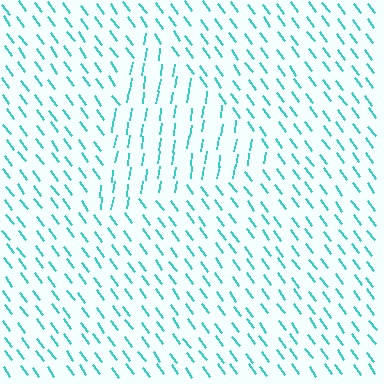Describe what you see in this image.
The image is filled with small cyan line segments. A triangle region in the image has lines oriented differently from the surrounding lines, creating a visible texture boundary.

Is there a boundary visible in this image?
Yes, there is a texture boundary formed by a change in line orientation.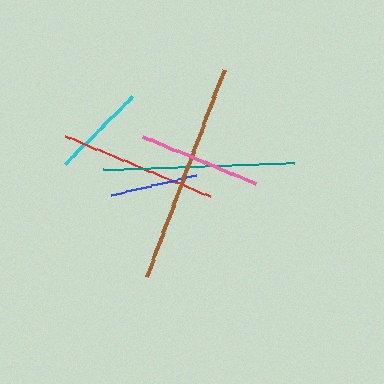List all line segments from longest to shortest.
From longest to shortest: brown, teal, red, pink, cyan, blue.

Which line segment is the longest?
The brown line is the longest at approximately 221 pixels.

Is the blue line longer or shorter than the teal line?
The teal line is longer than the blue line.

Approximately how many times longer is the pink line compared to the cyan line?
The pink line is approximately 1.3 times the length of the cyan line.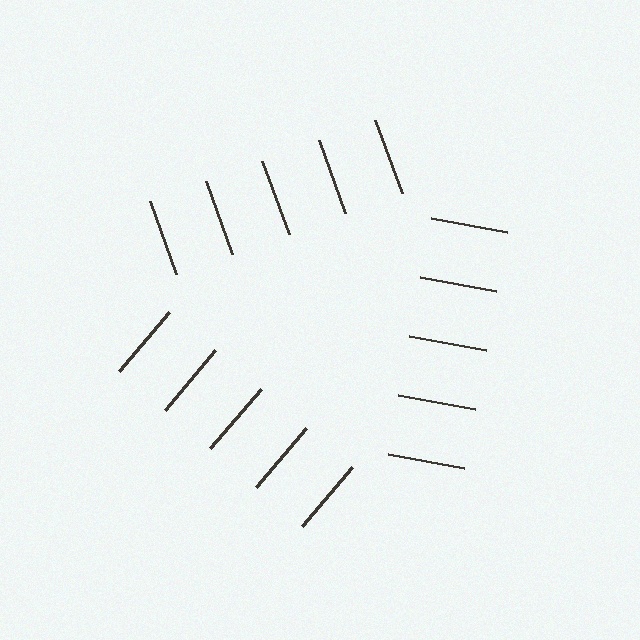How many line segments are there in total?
15 — 5 along each of the 3 edges.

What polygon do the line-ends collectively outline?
An illusory triangle — the line segments terminate on its edges but no continuous stroke is drawn.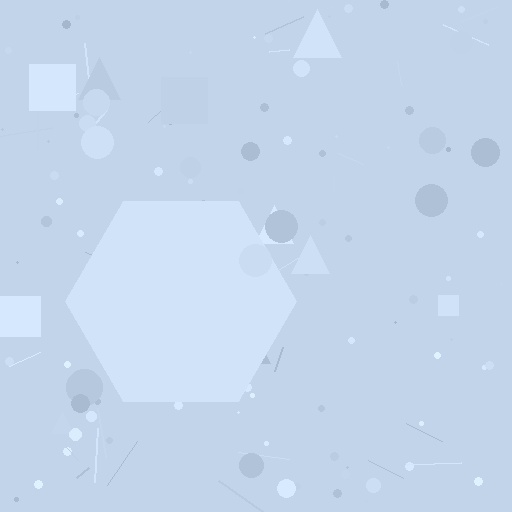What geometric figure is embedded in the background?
A hexagon is embedded in the background.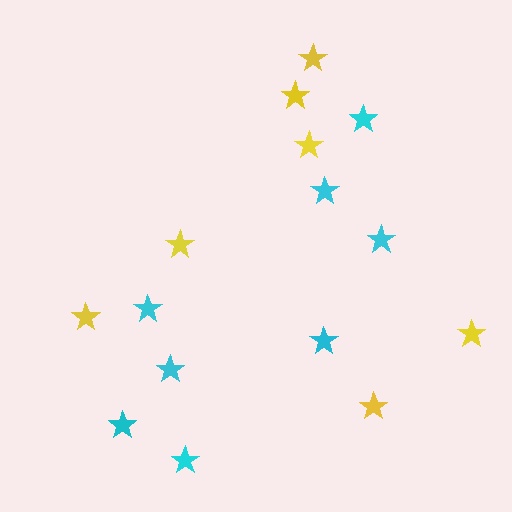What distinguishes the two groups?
There are 2 groups: one group of cyan stars (8) and one group of yellow stars (7).